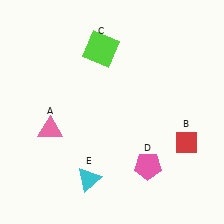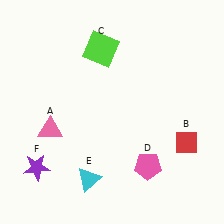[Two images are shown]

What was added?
A purple star (F) was added in Image 2.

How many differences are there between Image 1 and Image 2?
There is 1 difference between the two images.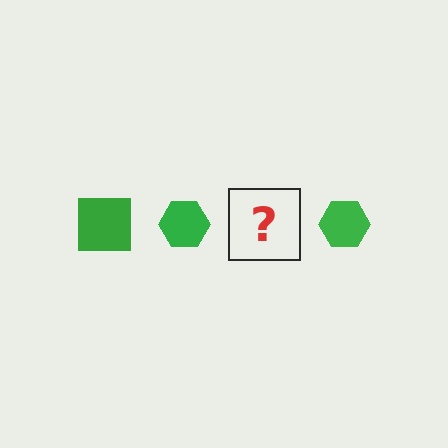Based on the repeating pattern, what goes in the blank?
The blank should be a green square.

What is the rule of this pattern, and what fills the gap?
The rule is that the pattern cycles through square, hexagon shapes in green. The gap should be filled with a green square.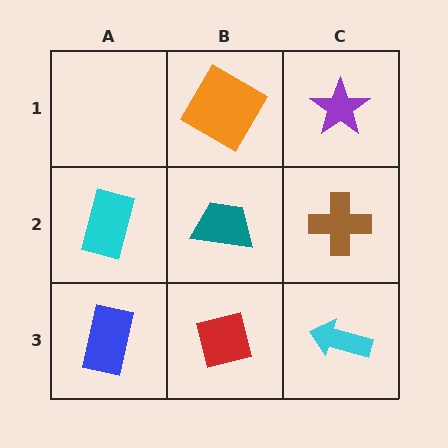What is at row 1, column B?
An orange square.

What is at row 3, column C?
A cyan arrow.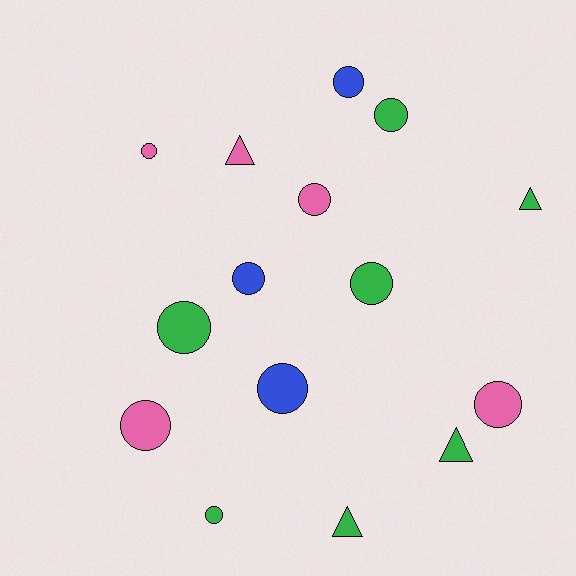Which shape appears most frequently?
Circle, with 11 objects.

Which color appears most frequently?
Green, with 7 objects.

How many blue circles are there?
There are 3 blue circles.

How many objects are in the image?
There are 15 objects.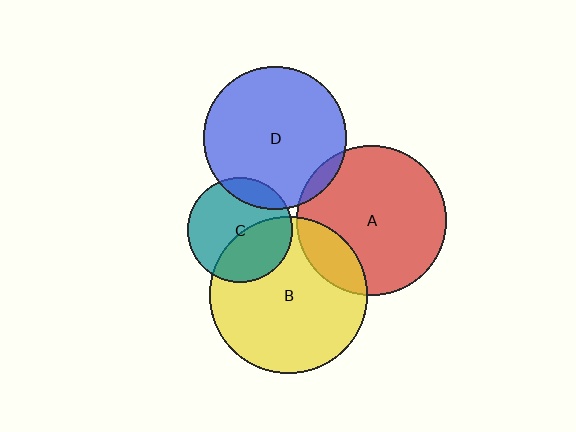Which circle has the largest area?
Circle B (yellow).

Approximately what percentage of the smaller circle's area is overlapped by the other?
Approximately 40%.